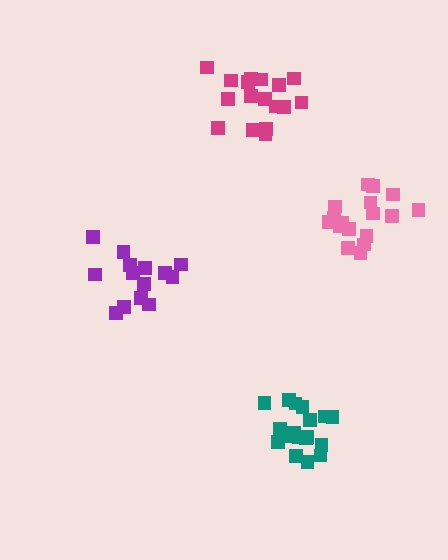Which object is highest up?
The magenta cluster is topmost.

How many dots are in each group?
Group 1: 17 dots, Group 2: 18 dots, Group 3: 17 dots, Group 4: 14 dots (66 total).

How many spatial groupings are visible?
There are 4 spatial groupings.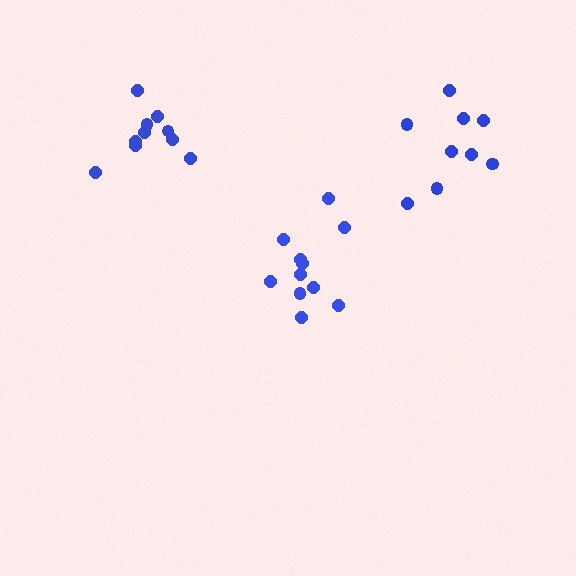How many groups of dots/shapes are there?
There are 3 groups.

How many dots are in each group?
Group 1: 11 dots, Group 2: 9 dots, Group 3: 10 dots (30 total).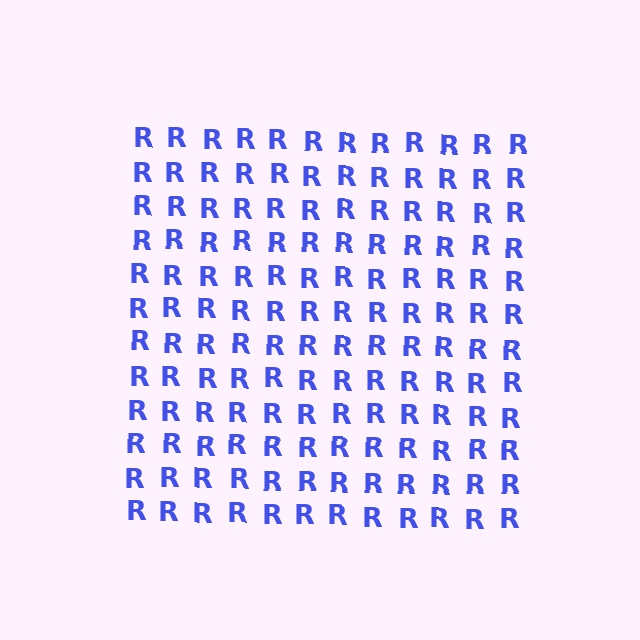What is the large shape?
The large shape is a square.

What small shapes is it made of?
It is made of small letter R's.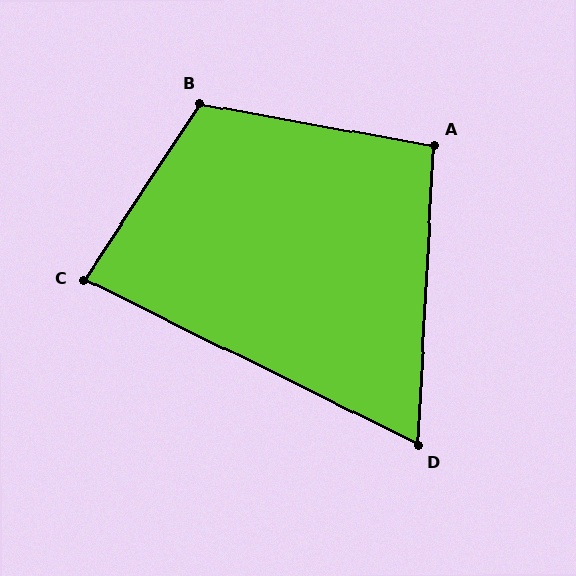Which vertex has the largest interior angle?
B, at approximately 113 degrees.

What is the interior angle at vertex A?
Approximately 97 degrees (obtuse).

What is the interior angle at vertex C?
Approximately 83 degrees (acute).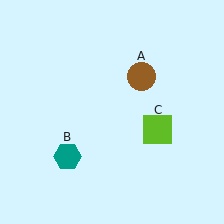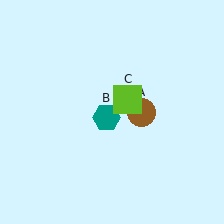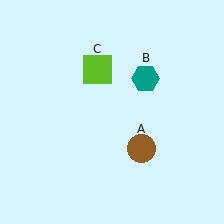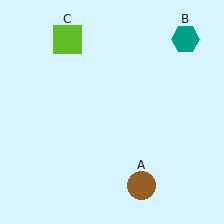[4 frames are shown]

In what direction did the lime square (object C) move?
The lime square (object C) moved up and to the left.